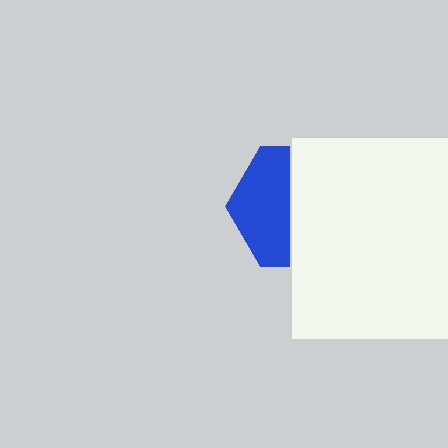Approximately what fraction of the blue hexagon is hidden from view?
Roughly 56% of the blue hexagon is hidden behind the white square.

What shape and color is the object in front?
The object in front is a white square.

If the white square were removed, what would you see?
You would see the complete blue hexagon.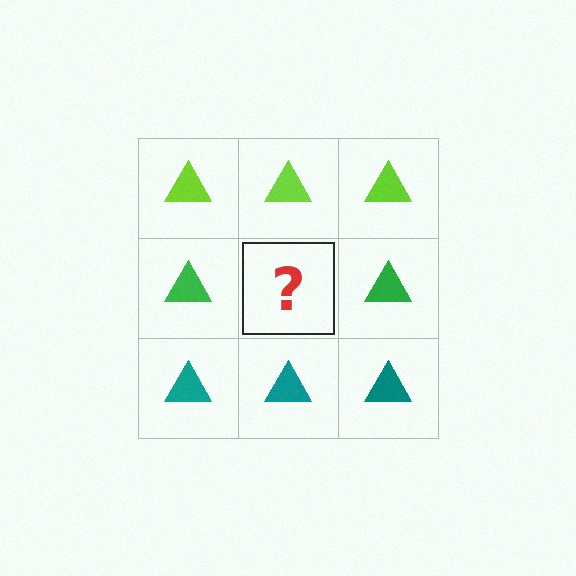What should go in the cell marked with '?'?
The missing cell should contain a green triangle.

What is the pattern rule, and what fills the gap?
The rule is that each row has a consistent color. The gap should be filled with a green triangle.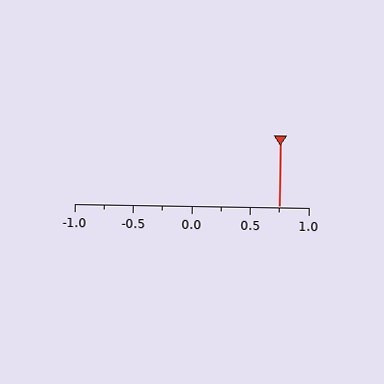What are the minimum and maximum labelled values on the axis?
The axis runs from -1.0 to 1.0.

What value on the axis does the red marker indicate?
The marker indicates approximately 0.75.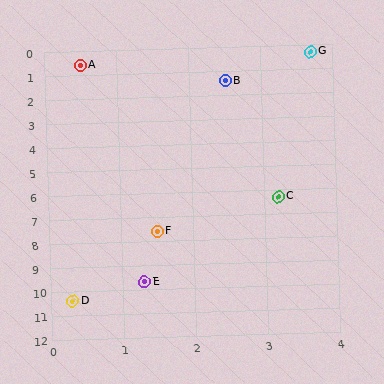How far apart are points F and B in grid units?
Points F and B are about 6.3 grid units apart.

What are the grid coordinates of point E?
Point E is at approximately (1.3, 9.7).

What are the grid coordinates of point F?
Point F is at approximately (1.5, 7.6).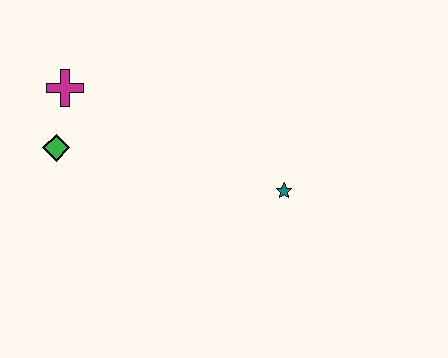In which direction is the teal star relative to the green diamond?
The teal star is to the right of the green diamond.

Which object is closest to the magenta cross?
The green diamond is closest to the magenta cross.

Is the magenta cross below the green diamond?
No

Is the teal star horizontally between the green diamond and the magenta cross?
No